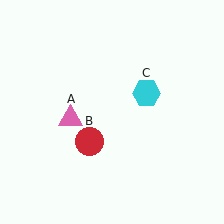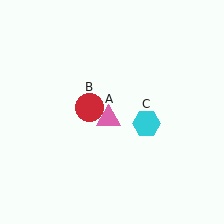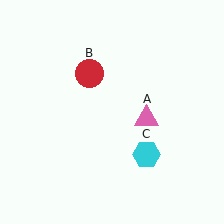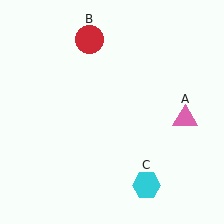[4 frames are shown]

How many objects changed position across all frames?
3 objects changed position: pink triangle (object A), red circle (object B), cyan hexagon (object C).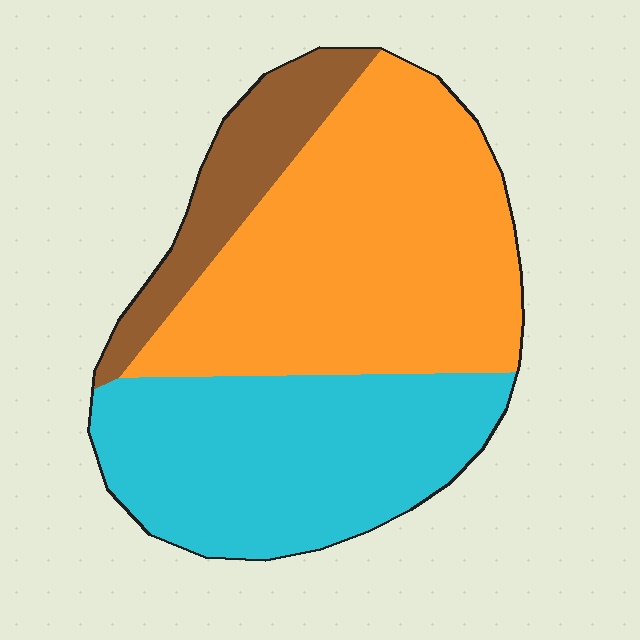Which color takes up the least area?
Brown, at roughly 15%.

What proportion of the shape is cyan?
Cyan takes up about three eighths (3/8) of the shape.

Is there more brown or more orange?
Orange.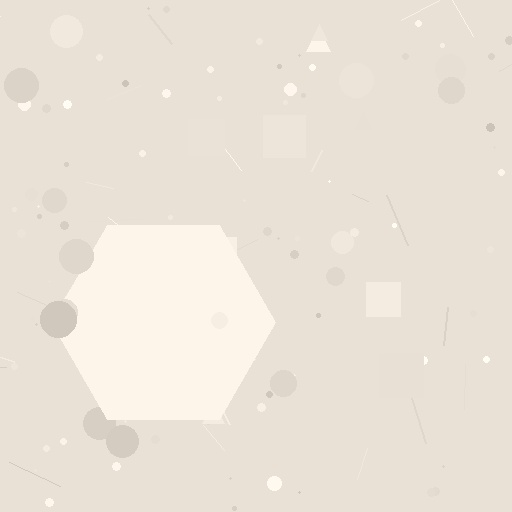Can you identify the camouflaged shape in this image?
The camouflaged shape is a hexagon.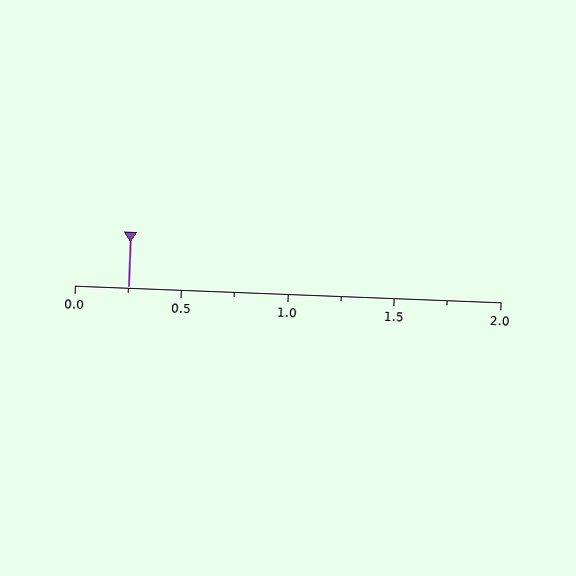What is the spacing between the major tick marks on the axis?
The major ticks are spaced 0.5 apart.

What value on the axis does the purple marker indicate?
The marker indicates approximately 0.25.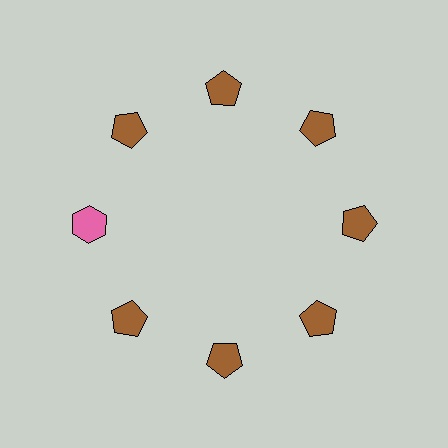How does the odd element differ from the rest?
It differs in both color (pink instead of brown) and shape (hexagon instead of pentagon).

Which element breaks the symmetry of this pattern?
The pink hexagon at roughly the 9 o'clock position breaks the symmetry. All other shapes are brown pentagons.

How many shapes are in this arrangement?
There are 8 shapes arranged in a ring pattern.